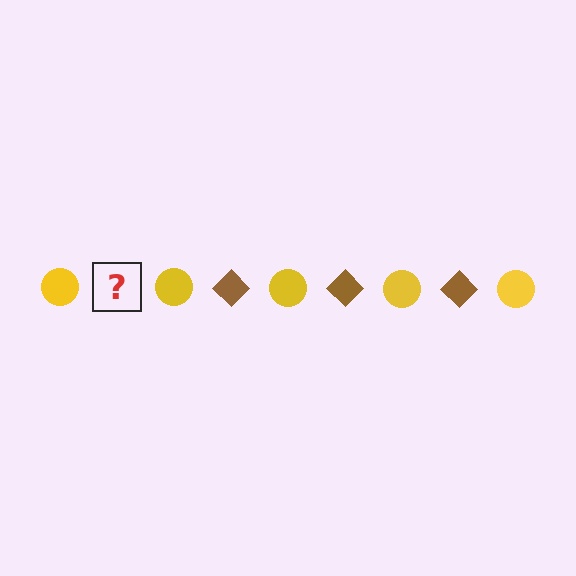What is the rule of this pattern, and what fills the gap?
The rule is that the pattern alternates between yellow circle and brown diamond. The gap should be filled with a brown diamond.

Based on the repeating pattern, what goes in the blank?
The blank should be a brown diamond.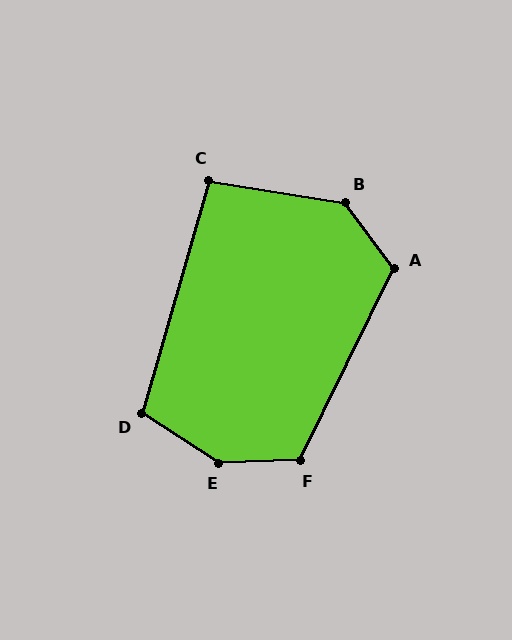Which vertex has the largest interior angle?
E, at approximately 146 degrees.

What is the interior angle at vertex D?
Approximately 107 degrees (obtuse).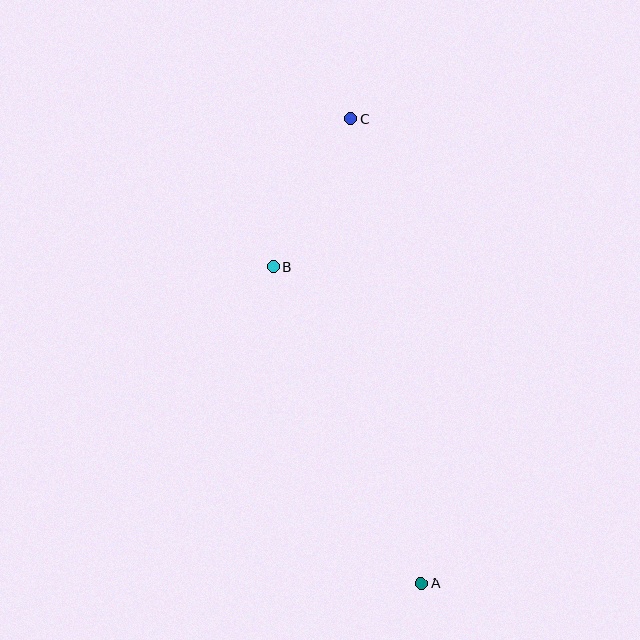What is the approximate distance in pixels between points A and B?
The distance between A and B is approximately 350 pixels.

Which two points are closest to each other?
Points B and C are closest to each other.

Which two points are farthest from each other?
Points A and C are farthest from each other.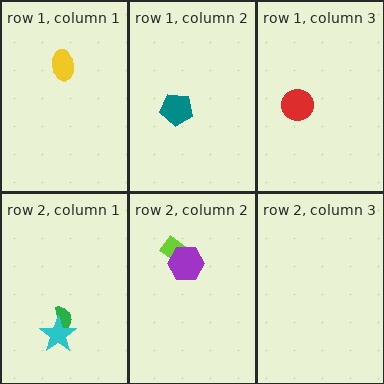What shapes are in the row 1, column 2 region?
The teal pentagon.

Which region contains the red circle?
The row 1, column 3 region.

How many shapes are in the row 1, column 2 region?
1.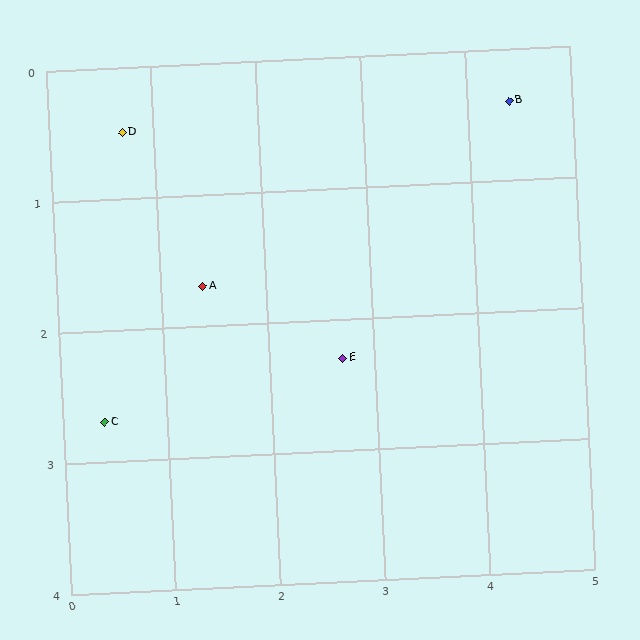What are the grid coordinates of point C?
Point C is at approximately (0.4, 2.7).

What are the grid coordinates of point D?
Point D is at approximately (0.7, 0.5).